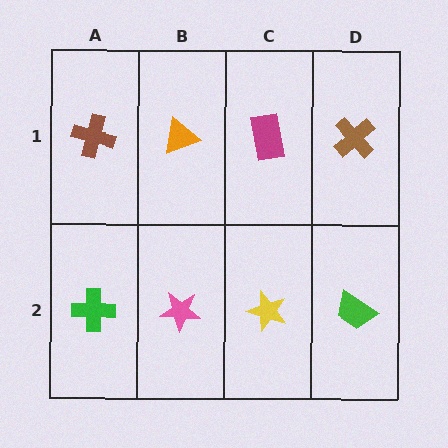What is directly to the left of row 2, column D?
A yellow star.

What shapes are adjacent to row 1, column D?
A green trapezoid (row 2, column D), a magenta rectangle (row 1, column C).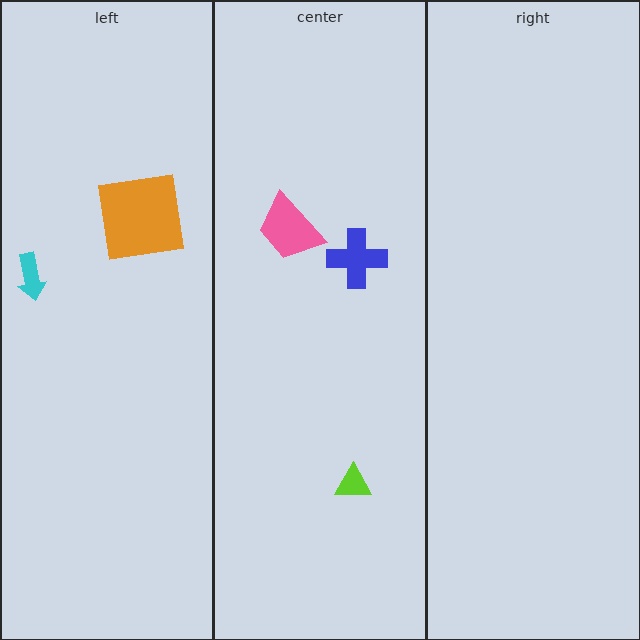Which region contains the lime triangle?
The center region.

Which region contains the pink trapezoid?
The center region.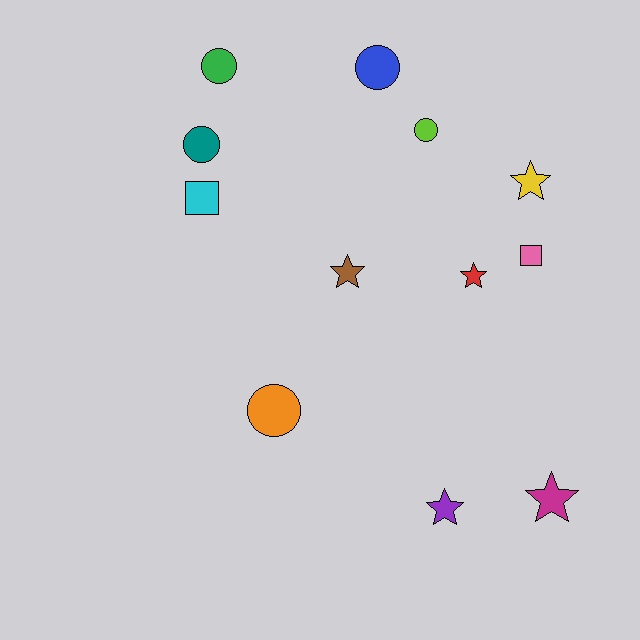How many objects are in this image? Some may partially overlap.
There are 12 objects.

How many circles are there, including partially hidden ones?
There are 5 circles.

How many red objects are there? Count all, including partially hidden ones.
There is 1 red object.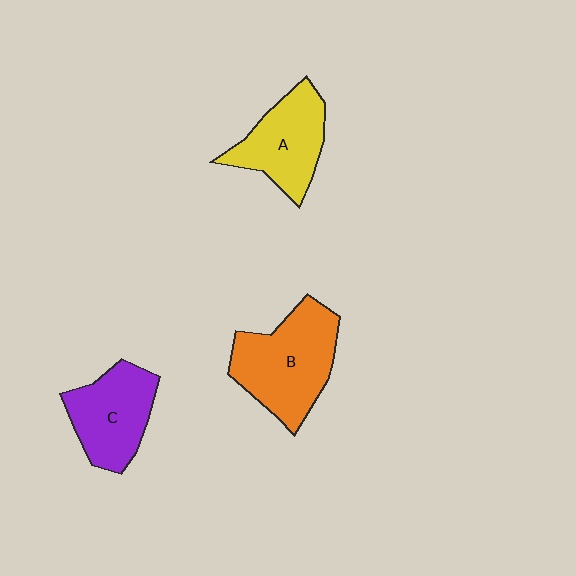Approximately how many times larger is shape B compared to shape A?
Approximately 1.3 times.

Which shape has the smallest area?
Shape C (purple).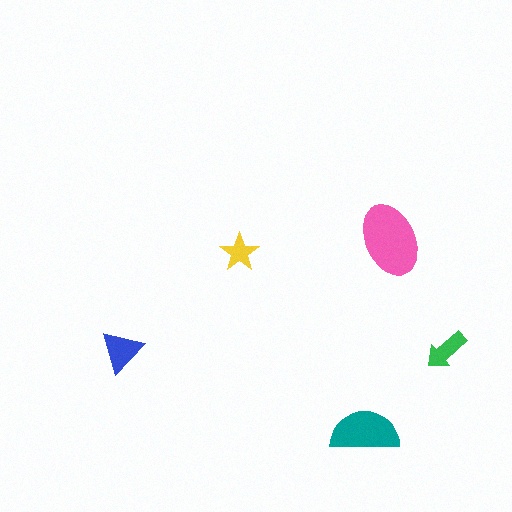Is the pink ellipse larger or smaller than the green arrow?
Larger.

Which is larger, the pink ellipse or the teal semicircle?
The pink ellipse.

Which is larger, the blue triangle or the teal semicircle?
The teal semicircle.